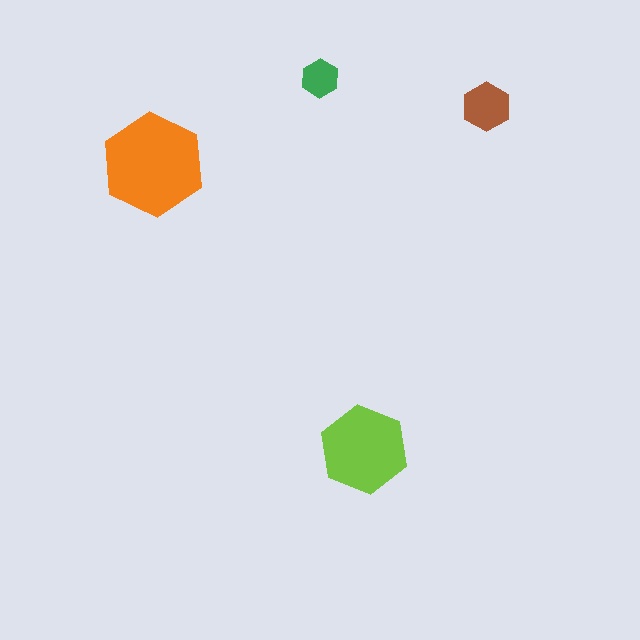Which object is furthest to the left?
The orange hexagon is leftmost.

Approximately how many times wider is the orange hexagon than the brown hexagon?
About 2 times wider.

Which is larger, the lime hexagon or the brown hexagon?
The lime one.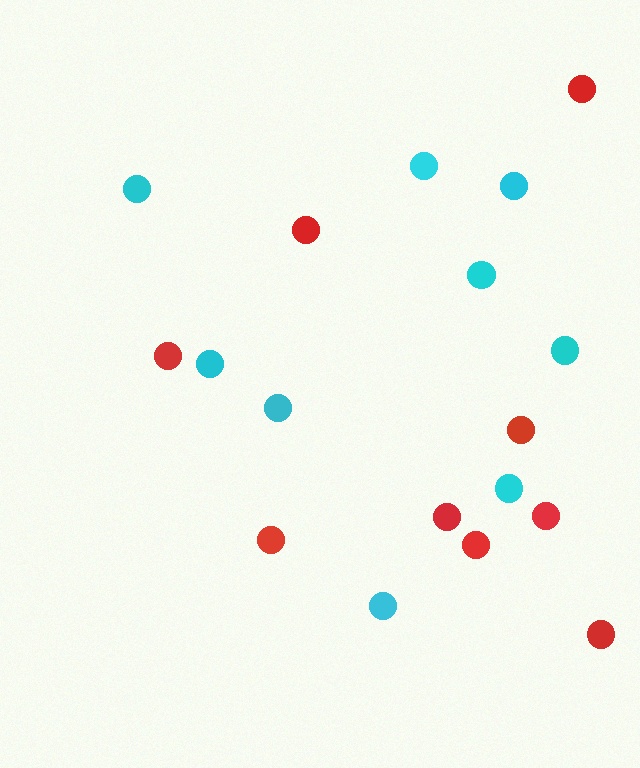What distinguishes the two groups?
There are 2 groups: one group of cyan circles (9) and one group of red circles (9).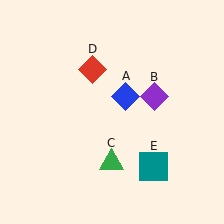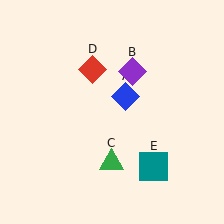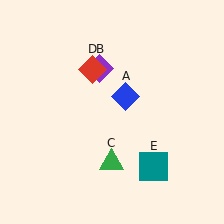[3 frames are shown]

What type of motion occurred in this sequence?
The purple diamond (object B) rotated counterclockwise around the center of the scene.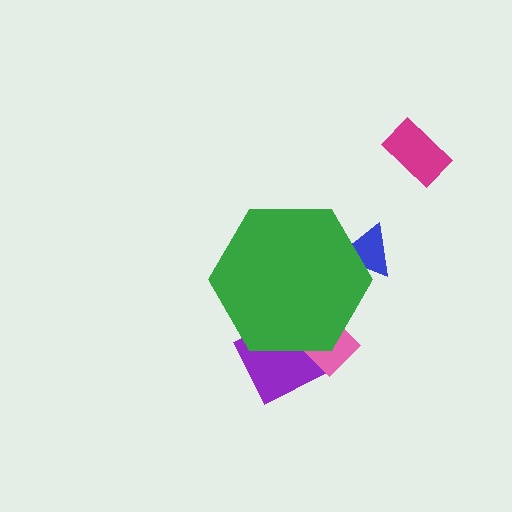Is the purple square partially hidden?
Yes, the purple square is partially hidden behind the green hexagon.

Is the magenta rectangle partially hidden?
No, the magenta rectangle is fully visible.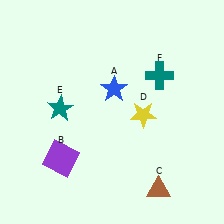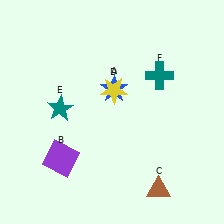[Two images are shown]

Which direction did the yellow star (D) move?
The yellow star (D) moved left.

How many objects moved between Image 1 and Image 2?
1 object moved between the two images.